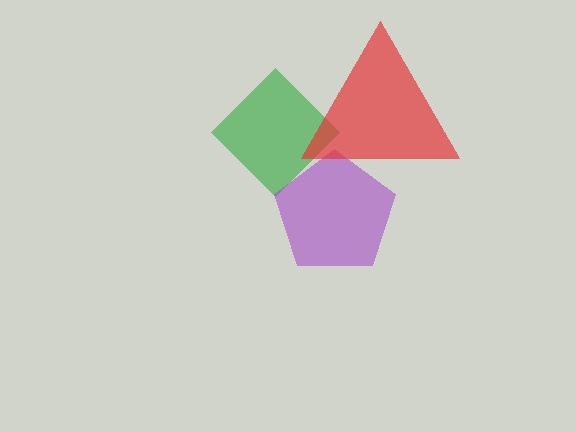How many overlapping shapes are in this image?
There are 3 overlapping shapes in the image.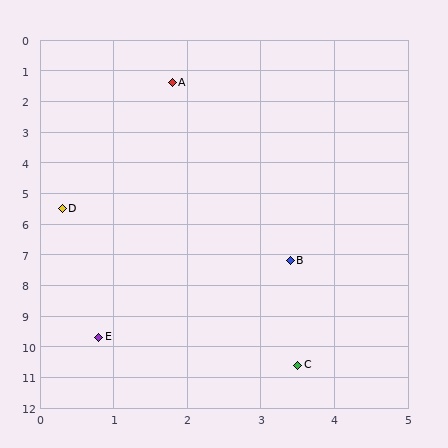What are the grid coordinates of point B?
Point B is at approximately (3.4, 7.2).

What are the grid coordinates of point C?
Point C is at approximately (3.5, 10.6).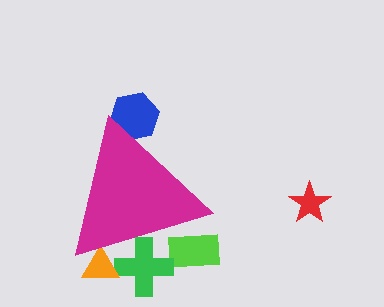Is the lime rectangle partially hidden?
Yes, the lime rectangle is partially hidden behind the magenta triangle.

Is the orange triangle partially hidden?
Yes, the orange triangle is partially hidden behind the magenta triangle.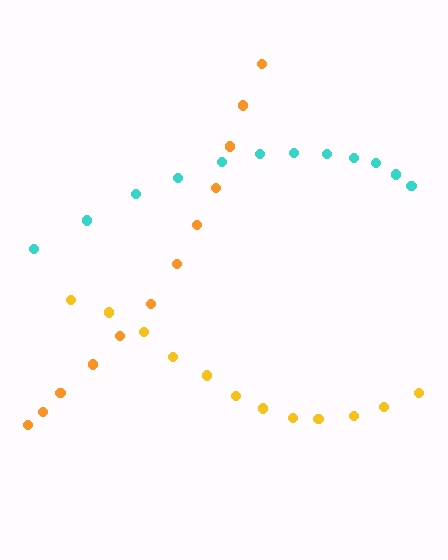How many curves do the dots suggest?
There are 3 distinct paths.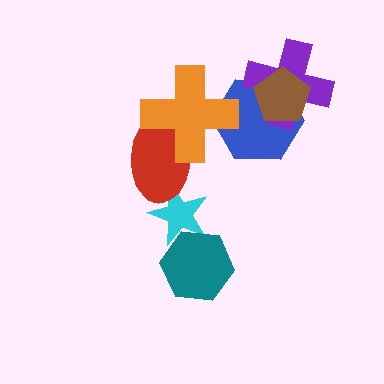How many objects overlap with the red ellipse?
2 objects overlap with the red ellipse.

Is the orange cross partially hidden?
No, no other shape covers it.